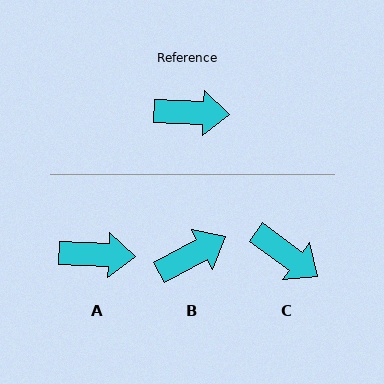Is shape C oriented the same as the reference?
No, it is off by about 34 degrees.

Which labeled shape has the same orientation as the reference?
A.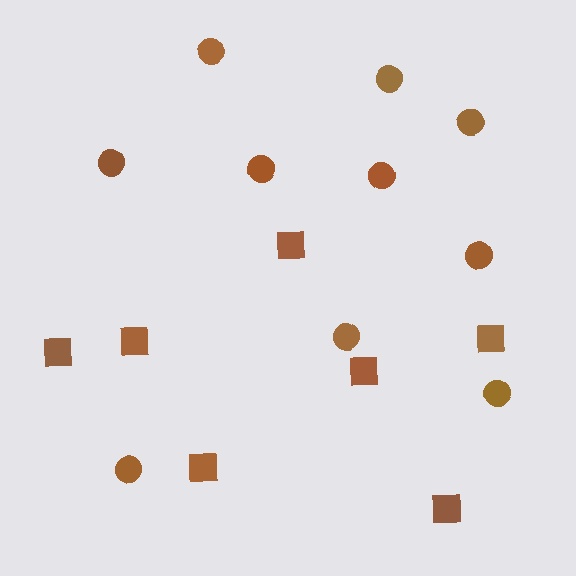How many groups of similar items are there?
There are 2 groups: one group of circles (10) and one group of squares (7).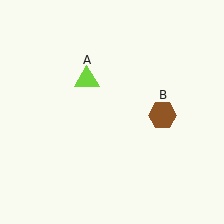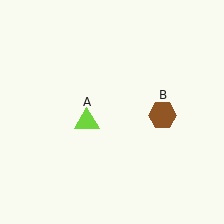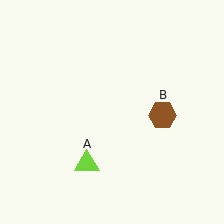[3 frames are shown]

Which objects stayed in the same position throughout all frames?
Brown hexagon (object B) remained stationary.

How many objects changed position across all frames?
1 object changed position: lime triangle (object A).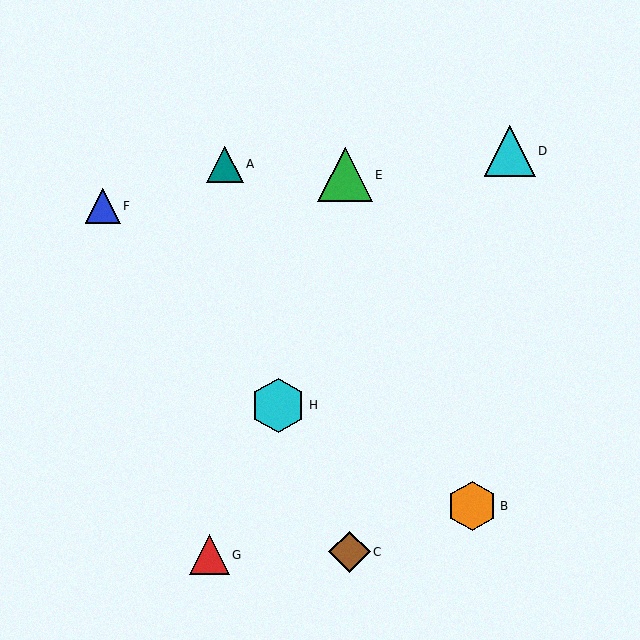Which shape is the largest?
The cyan hexagon (labeled H) is the largest.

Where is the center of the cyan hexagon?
The center of the cyan hexagon is at (278, 405).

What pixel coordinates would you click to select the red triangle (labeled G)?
Click at (209, 555) to select the red triangle G.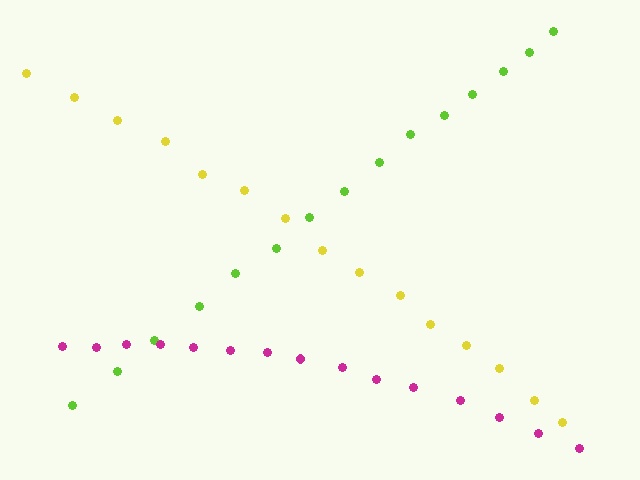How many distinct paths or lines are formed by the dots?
There are 3 distinct paths.